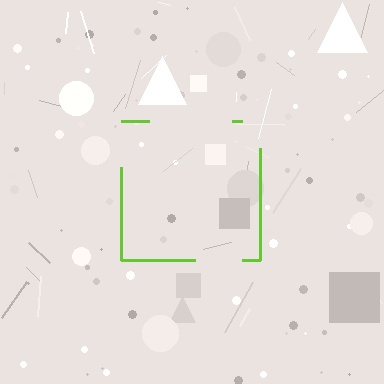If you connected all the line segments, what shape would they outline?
They would outline a square.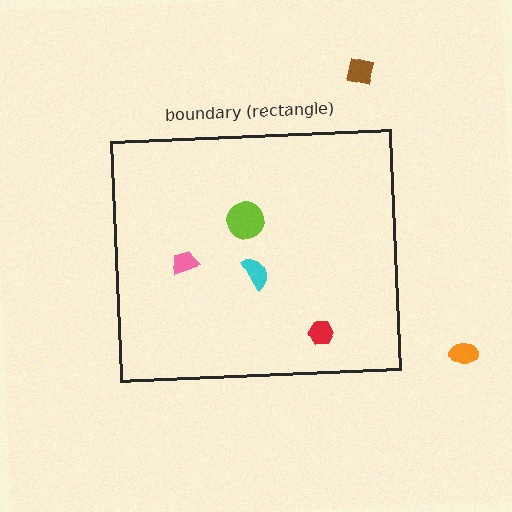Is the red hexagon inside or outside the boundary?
Inside.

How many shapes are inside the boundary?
4 inside, 2 outside.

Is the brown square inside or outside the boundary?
Outside.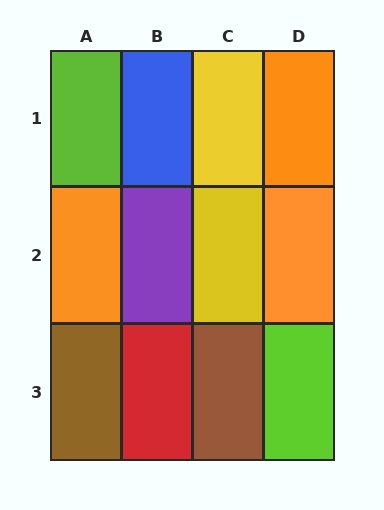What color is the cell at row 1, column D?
Orange.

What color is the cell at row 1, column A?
Lime.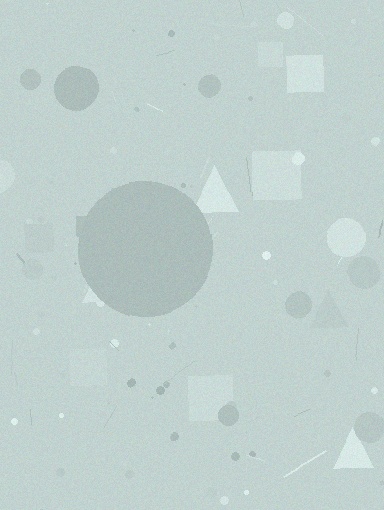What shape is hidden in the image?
A circle is hidden in the image.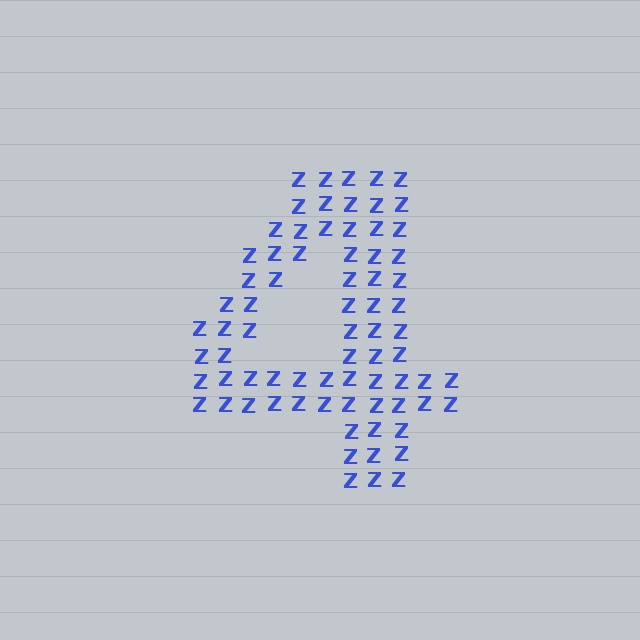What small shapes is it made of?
It is made of small letter Z's.